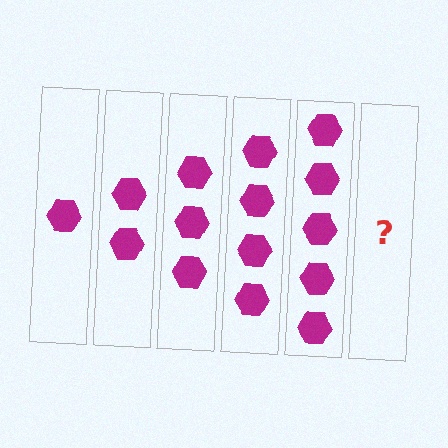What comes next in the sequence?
The next element should be 6 hexagons.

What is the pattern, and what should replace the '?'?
The pattern is that each step adds one more hexagon. The '?' should be 6 hexagons.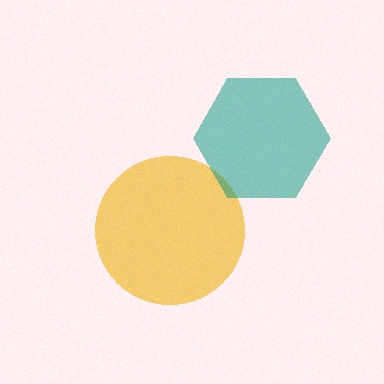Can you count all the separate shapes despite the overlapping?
Yes, there are 2 separate shapes.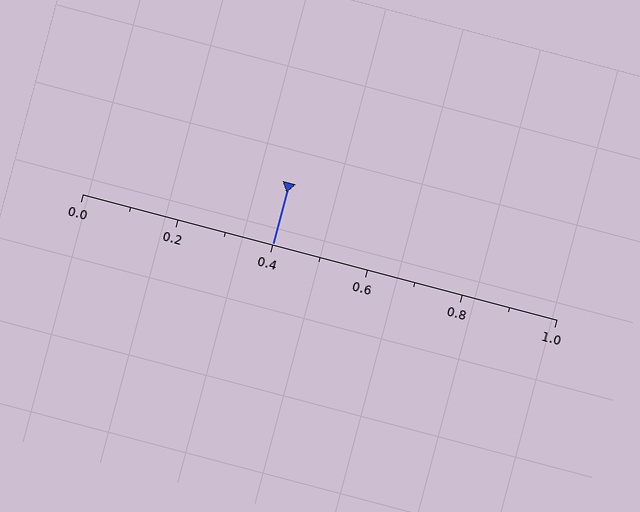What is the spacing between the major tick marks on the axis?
The major ticks are spaced 0.2 apart.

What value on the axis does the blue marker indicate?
The marker indicates approximately 0.4.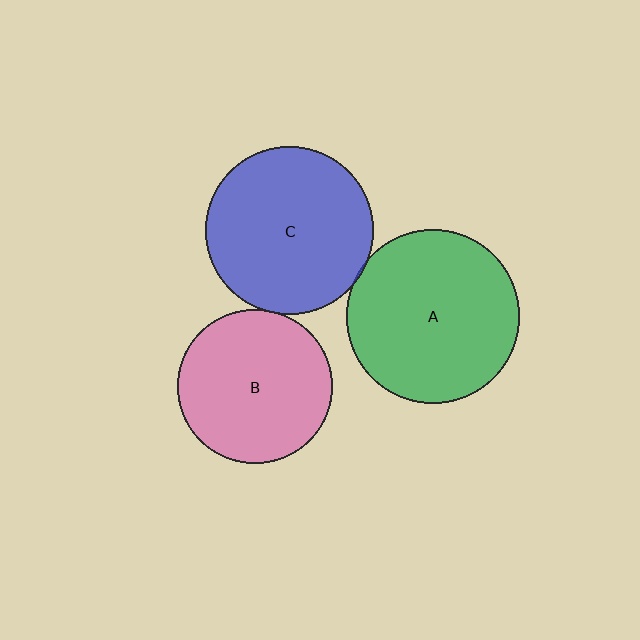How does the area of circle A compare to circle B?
Approximately 1.3 times.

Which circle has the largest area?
Circle A (green).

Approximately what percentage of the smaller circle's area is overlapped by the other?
Approximately 5%.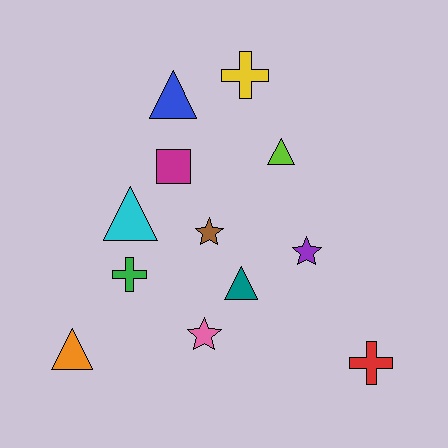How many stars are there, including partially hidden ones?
There are 3 stars.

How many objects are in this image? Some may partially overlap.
There are 12 objects.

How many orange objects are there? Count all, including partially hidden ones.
There is 1 orange object.